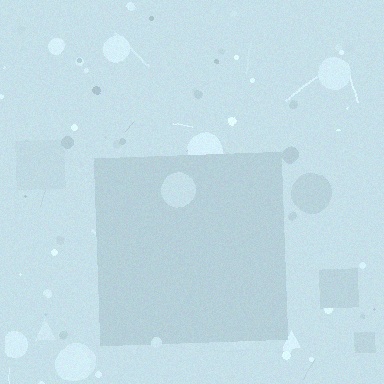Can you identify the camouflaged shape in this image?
The camouflaged shape is a square.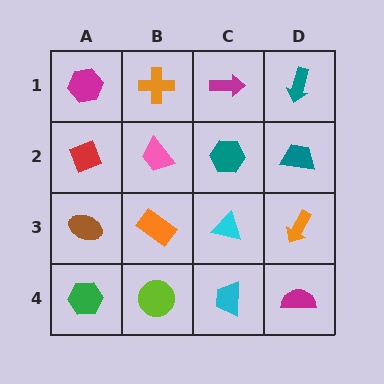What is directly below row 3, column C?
A cyan trapezoid.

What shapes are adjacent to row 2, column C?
A magenta arrow (row 1, column C), a cyan triangle (row 3, column C), a pink trapezoid (row 2, column B), a teal trapezoid (row 2, column D).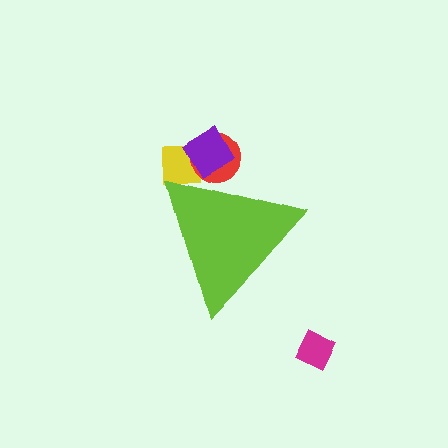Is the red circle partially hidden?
Yes, the red circle is partially hidden behind the lime triangle.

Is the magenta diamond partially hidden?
No, the magenta diamond is fully visible.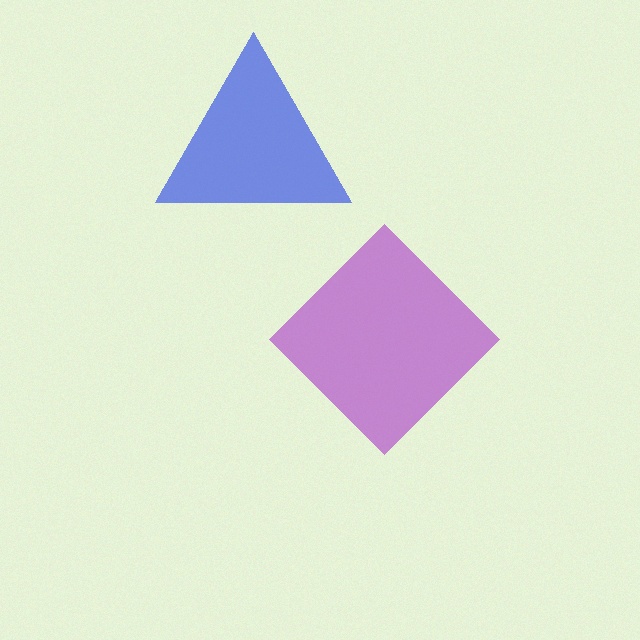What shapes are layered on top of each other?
The layered shapes are: a purple diamond, a blue triangle.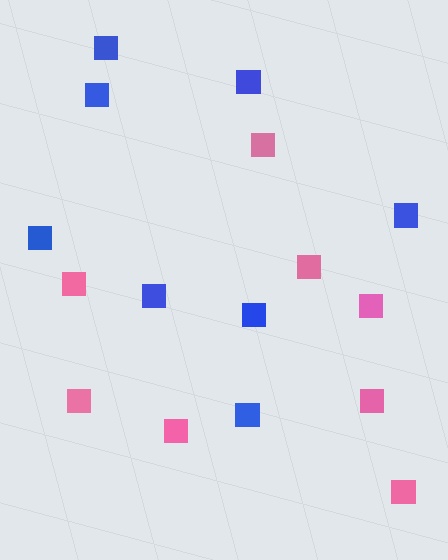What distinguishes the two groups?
There are 2 groups: one group of pink squares (8) and one group of blue squares (8).